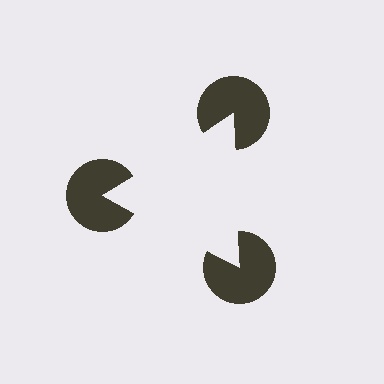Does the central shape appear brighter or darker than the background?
It typically appears slightly brighter than the background, even though no actual brightness change is drawn.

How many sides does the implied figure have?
3 sides.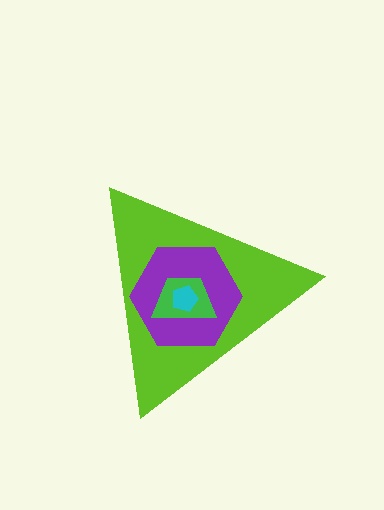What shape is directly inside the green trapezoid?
The cyan pentagon.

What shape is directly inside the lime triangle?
The purple hexagon.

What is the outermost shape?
The lime triangle.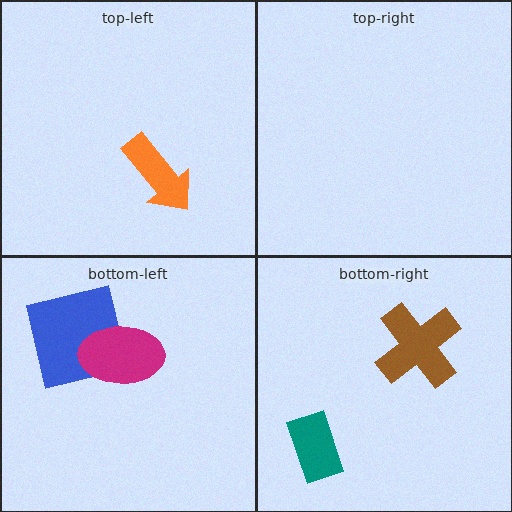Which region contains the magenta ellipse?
The bottom-left region.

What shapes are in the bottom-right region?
The brown cross, the teal rectangle.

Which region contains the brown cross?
The bottom-right region.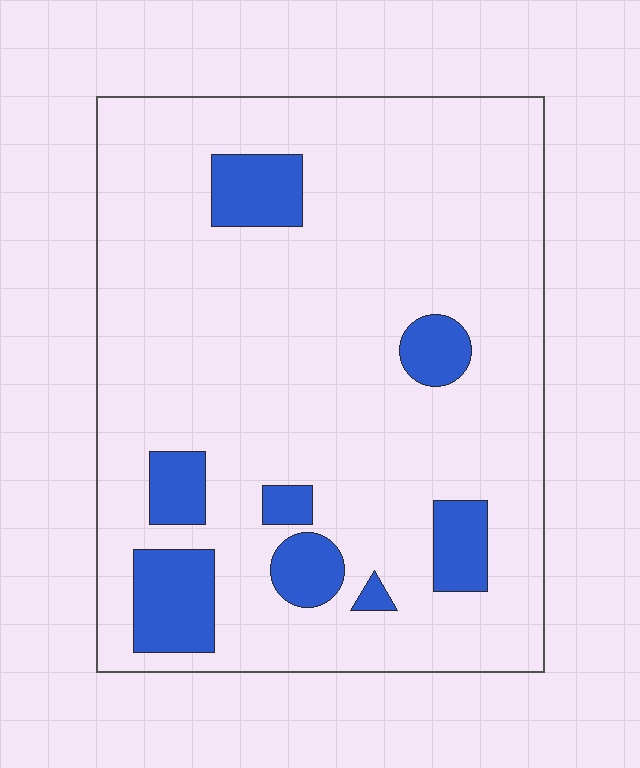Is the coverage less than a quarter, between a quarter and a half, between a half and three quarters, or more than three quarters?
Less than a quarter.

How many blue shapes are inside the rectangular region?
8.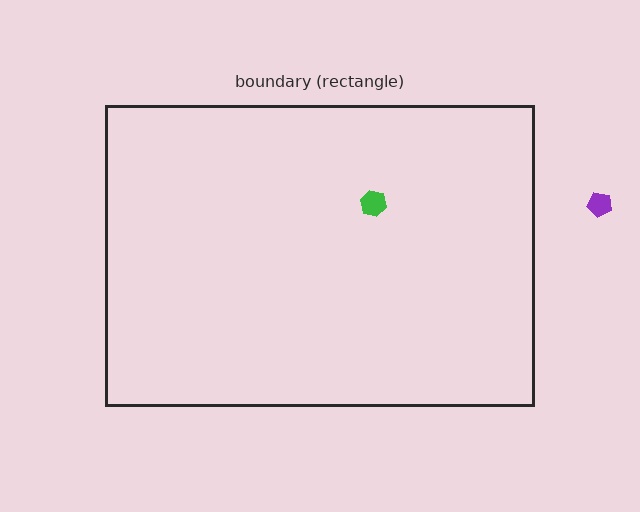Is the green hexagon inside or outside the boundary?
Inside.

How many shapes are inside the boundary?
1 inside, 1 outside.